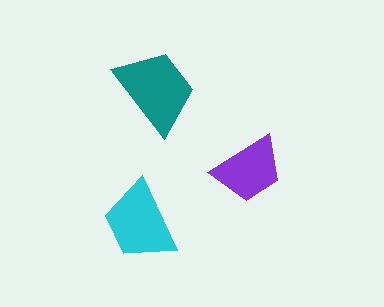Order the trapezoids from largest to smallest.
the teal one, the cyan one, the purple one.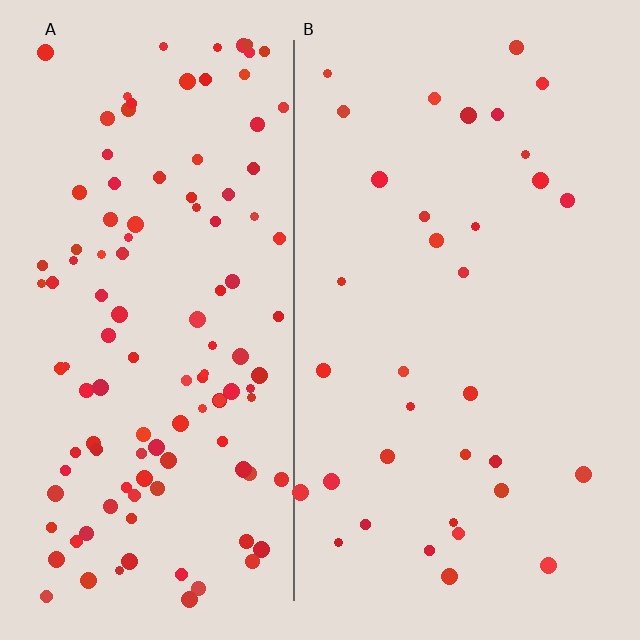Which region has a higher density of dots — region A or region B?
A (the left).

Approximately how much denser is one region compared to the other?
Approximately 3.4× — region A over region B.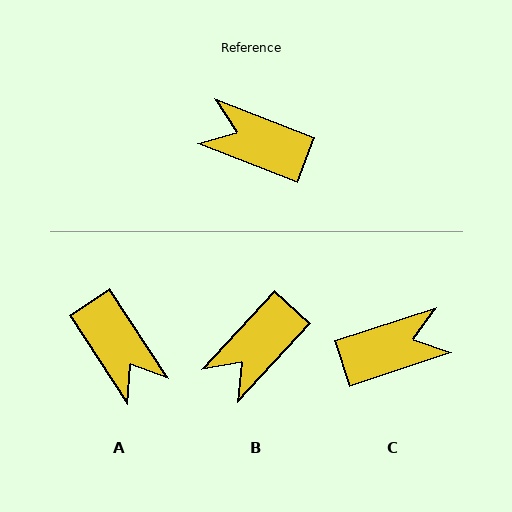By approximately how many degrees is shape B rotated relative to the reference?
Approximately 69 degrees counter-clockwise.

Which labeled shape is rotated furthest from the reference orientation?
A, about 145 degrees away.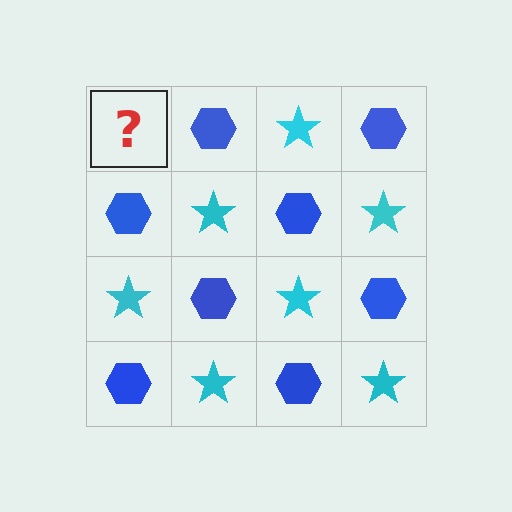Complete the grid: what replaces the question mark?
The question mark should be replaced with a cyan star.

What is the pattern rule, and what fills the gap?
The rule is that it alternates cyan star and blue hexagon in a checkerboard pattern. The gap should be filled with a cyan star.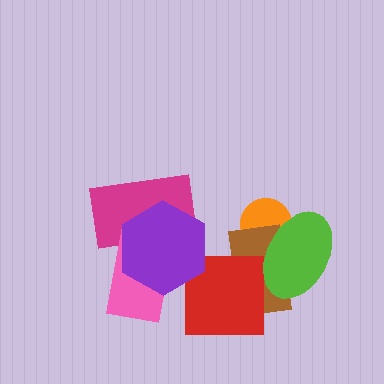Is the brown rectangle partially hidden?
Yes, it is partially covered by another shape.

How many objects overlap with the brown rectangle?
3 objects overlap with the brown rectangle.